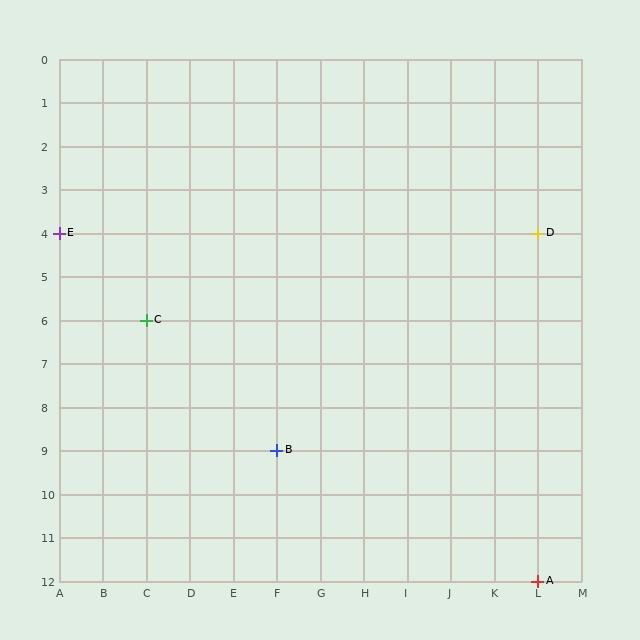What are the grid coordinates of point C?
Point C is at grid coordinates (C, 6).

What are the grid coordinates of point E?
Point E is at grid coordinates (A, 4).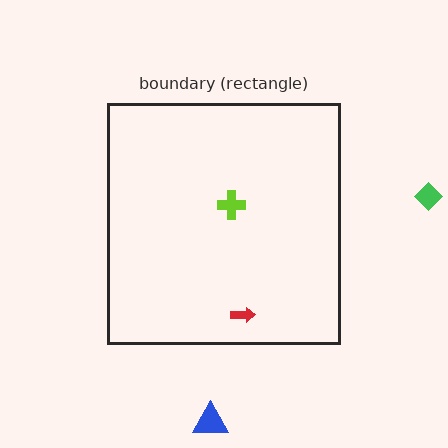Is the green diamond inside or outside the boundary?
Outside.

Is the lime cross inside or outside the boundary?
Inside.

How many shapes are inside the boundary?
2 inside, 2 outside.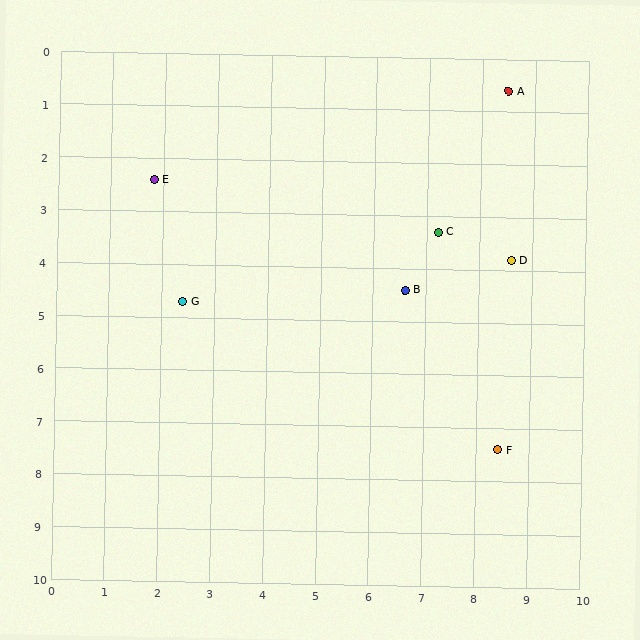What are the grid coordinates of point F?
Point F is at approximately (8.4, 7.4).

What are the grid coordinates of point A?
Point A is at approximately (8.5, 0.6).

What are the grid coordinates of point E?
Point E is at approximately (1.8, 2.4).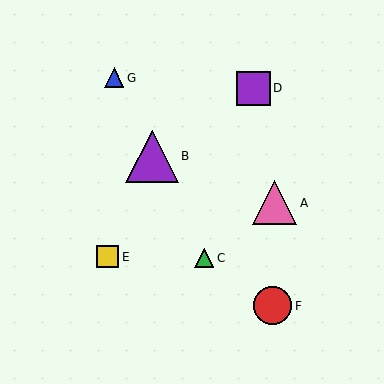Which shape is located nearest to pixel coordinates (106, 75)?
The blue triangle (labeled G) at (114, 78) is nearest to that location.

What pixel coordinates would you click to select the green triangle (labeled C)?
Click at (204, 258) to select the green triangle C.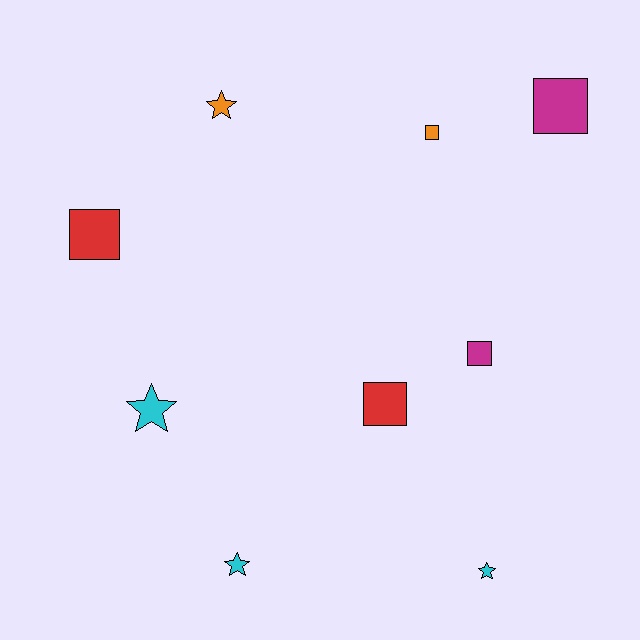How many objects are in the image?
There are 9 objects.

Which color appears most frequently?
Cyan, with 3 objects.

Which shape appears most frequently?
Square, with 5 objects.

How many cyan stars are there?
There are 3 cyan stars.